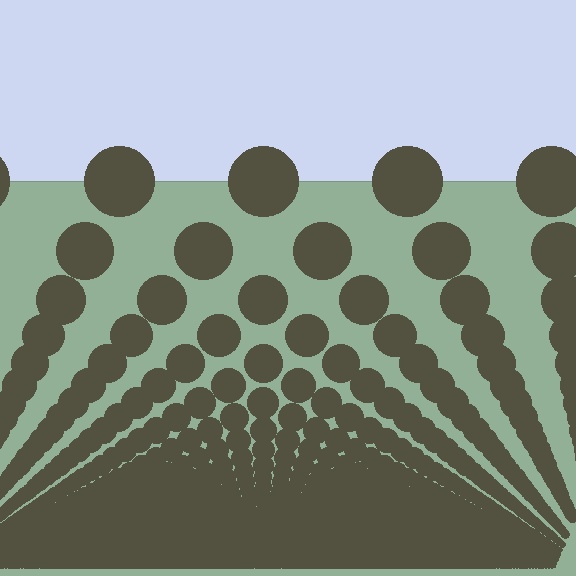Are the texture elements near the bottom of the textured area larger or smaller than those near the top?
Smaller. The gradient is inverted — elements near the bottom are smaller and denser.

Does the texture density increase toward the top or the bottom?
Density increases toward the bottom.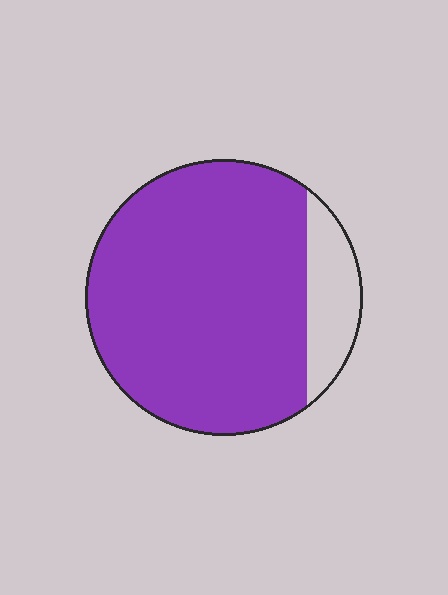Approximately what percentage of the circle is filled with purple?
Approximately 85%.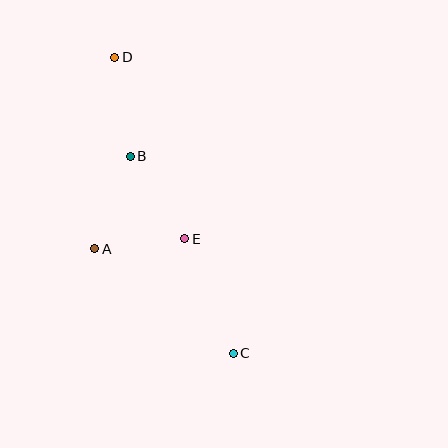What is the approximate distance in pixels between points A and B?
The distance between A and B is approximately 99 pixels.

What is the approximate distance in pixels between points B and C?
The distance between B and C is approximately 222 pixels.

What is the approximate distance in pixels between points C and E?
The distance between C and E is approximately 124 pixels.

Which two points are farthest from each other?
Points C and D are farthest from each other.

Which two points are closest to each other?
Points A and E are closest to each other.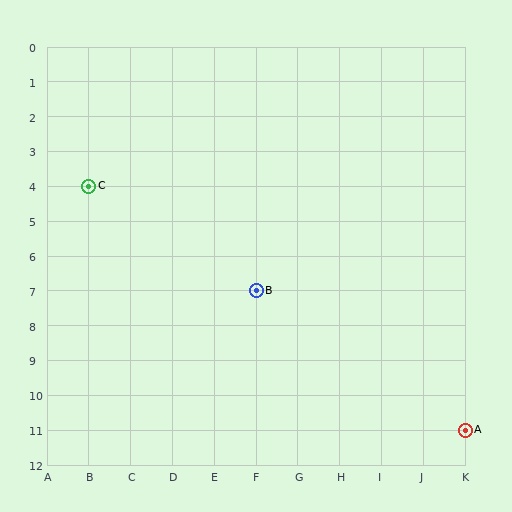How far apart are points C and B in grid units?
Points C and B are 4 columns and 3 rows apart (about 5.0 grid units diagonally).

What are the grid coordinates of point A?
Point A is at grid coordinates (K, 11).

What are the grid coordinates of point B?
Point B is at grid coordinates (F, 7).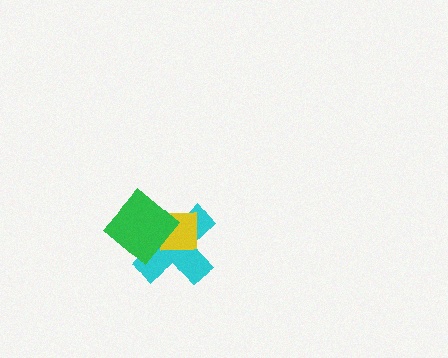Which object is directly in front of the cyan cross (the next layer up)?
The yellow square is directly in front of the cyan cross.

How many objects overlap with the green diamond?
2 objects overlap with the green diamond.